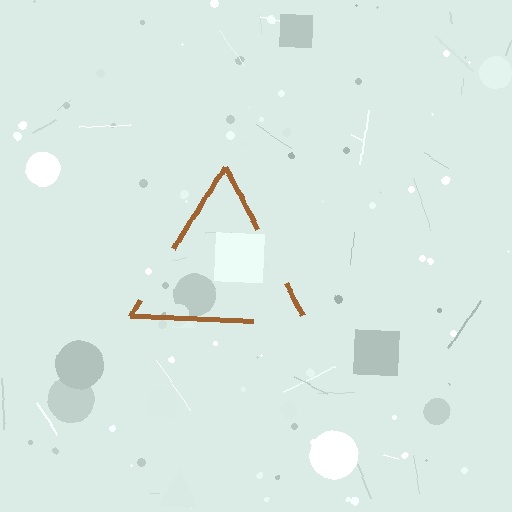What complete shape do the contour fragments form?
The contour fragments form a triangle.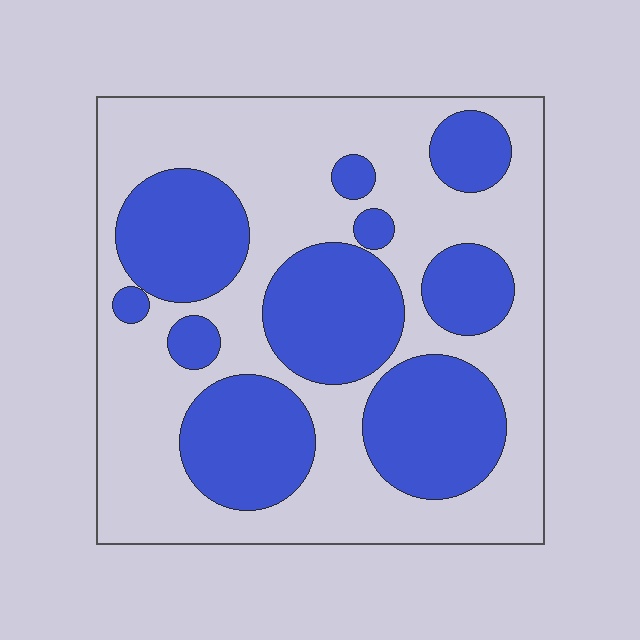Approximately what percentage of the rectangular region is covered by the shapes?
Approximately 40%.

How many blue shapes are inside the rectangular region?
10.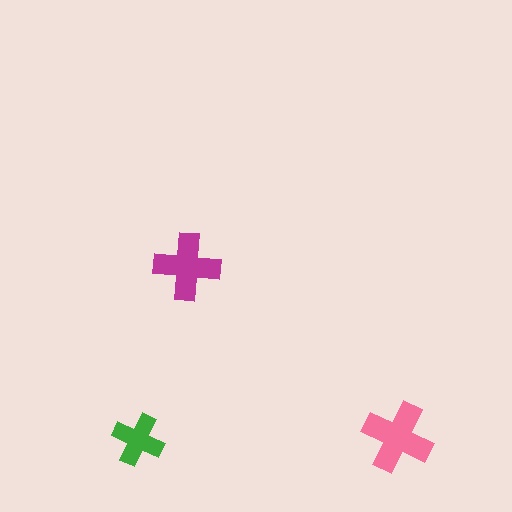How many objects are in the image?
There are 3 objects in the image.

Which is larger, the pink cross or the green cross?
The pink one.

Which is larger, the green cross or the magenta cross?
The magenta one.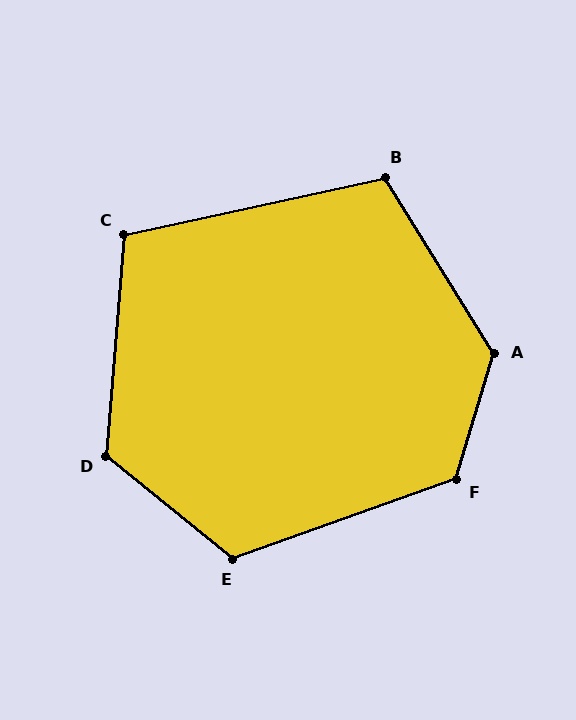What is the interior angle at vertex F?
Approximately 126 degrees (obtuse).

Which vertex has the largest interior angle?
A, at approximately 131 degrees.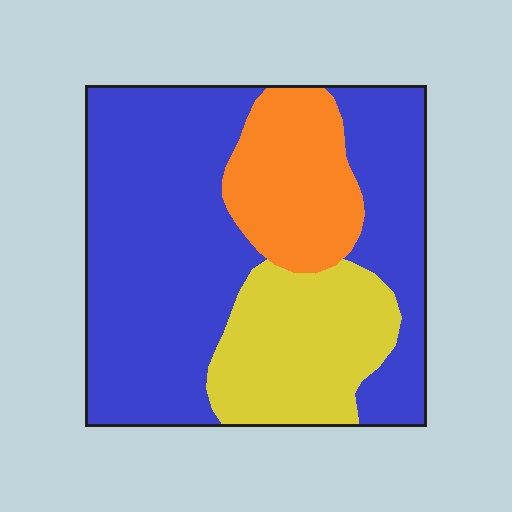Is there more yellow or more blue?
Blue.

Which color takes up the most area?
Blue, at roughly 60%.